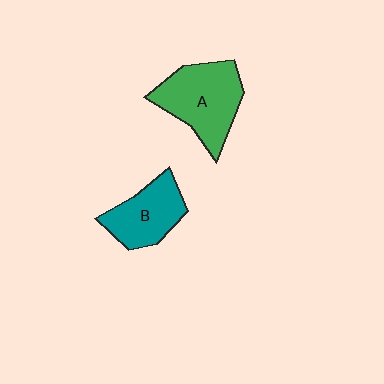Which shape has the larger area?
Shape A (green).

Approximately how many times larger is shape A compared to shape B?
Approximately 1.4 times.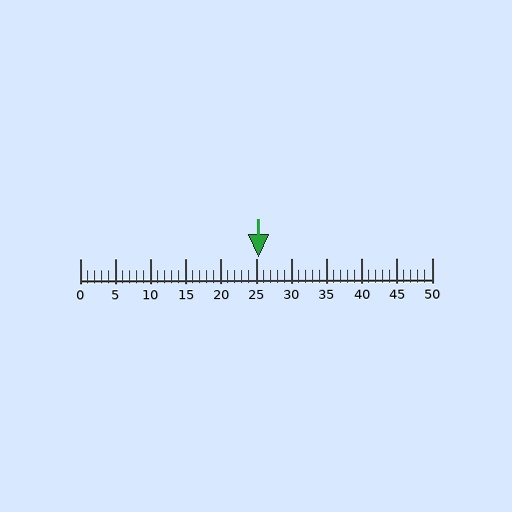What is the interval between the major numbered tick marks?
The major tick marks are spaced 5 units apart.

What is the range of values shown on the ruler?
The ruler shows values from 0 to 50.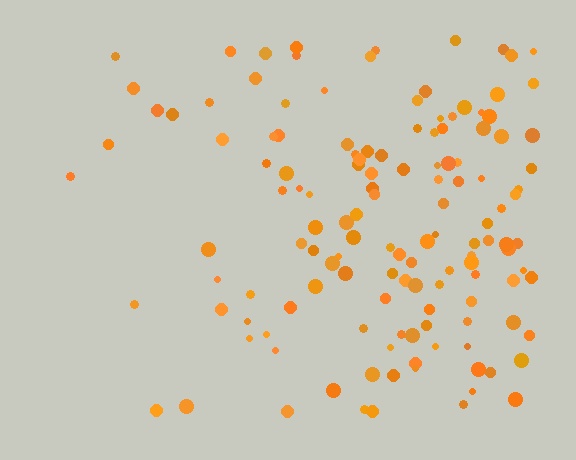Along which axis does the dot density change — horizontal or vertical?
Horizontal.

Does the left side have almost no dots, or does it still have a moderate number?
Still a moderate number, just noticeably fewer than the right.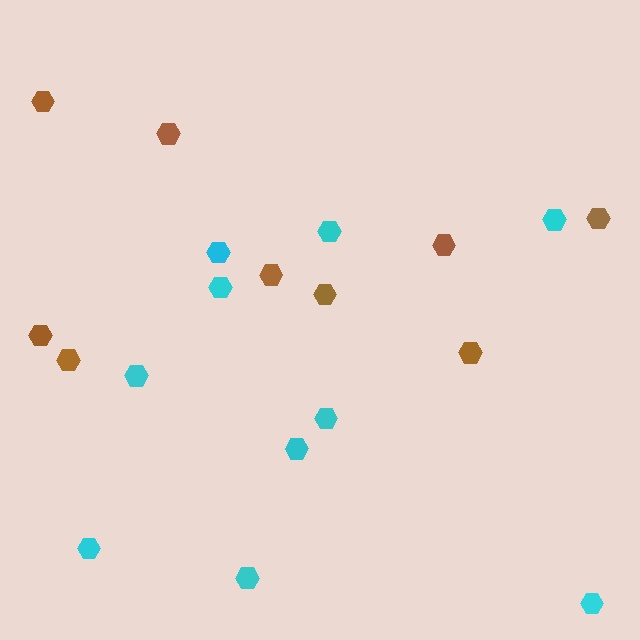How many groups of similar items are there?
There are 2 groups: one group of brown hexagons (9) and one group of cyan hexagons (10).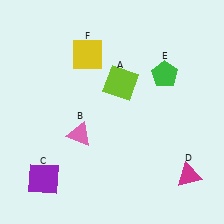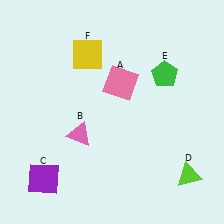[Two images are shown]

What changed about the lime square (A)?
In Image 1, A is lime. In Image 2, it changed to pink.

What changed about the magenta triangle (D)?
In Image 1, D is magenta. In Image 2, it changed to lime.